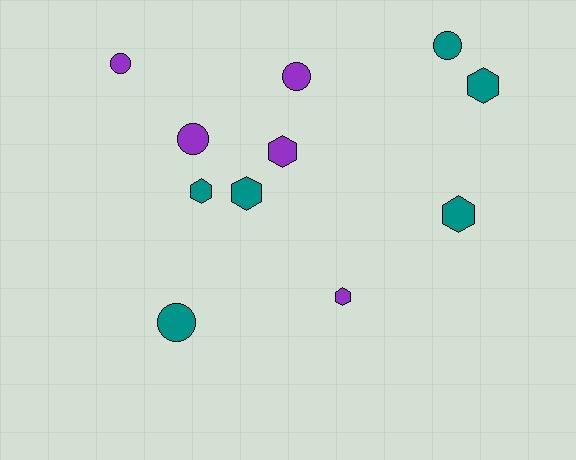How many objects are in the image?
There are 11 objects.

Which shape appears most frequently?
Hexagon, with 6 objects.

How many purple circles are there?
There are 3 purple circles.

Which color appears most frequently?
Teal, with 6 objects.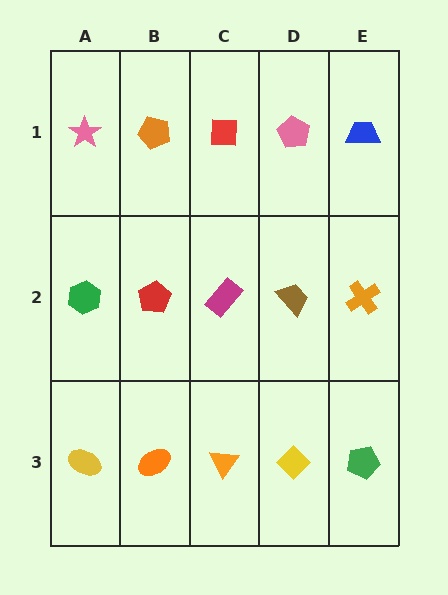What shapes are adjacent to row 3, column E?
An orange cross (row 2, column E), a yellow diamond (row 3, column D).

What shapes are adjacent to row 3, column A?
A green hexagon (row 2, column A), an orange ellipse (row 3, column B).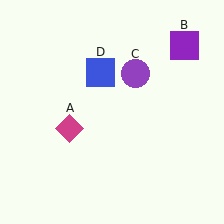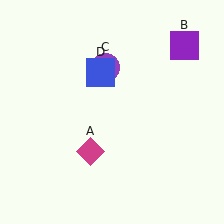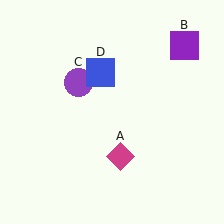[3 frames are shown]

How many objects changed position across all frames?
2 objects changed position: magenta diamond (object A), purple circle (object C).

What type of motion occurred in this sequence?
The magenta diamond (object A), purple circle (object C) rotated counterclockwise around the center of the scene.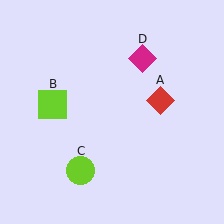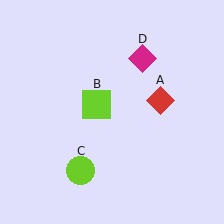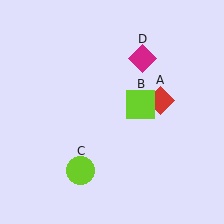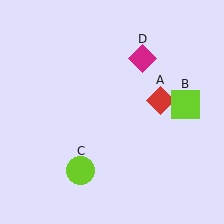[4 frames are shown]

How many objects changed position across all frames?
1 object changed position: lime square (object B).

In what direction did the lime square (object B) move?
The lime square (object B) moved right.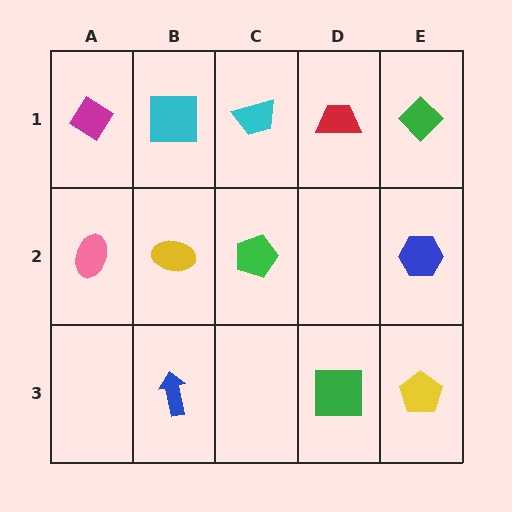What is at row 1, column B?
A cyan square.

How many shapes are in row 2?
4 shapes.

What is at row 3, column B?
A blue arrow.